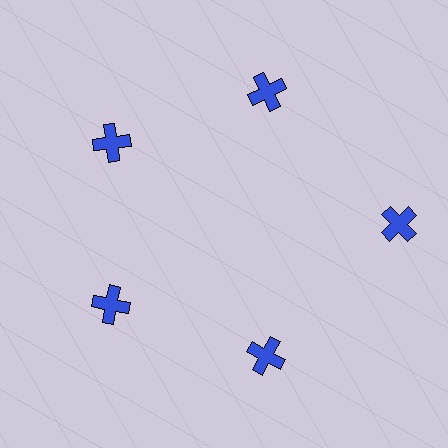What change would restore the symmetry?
The symmetry would be restored by moving it inward, back onto the ring so that all 5 crosses sit at equal angles and equal distance from the center.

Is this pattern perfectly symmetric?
No. The 5 blue crosses are arranged in a ring, but one element near the 3 o'clock position is pushed outward from the center, breaking the 5-fold rotational symmetry.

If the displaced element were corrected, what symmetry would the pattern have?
It would have 5-fold rotational symmetry — the pattern would map onto itself every 72 degrees.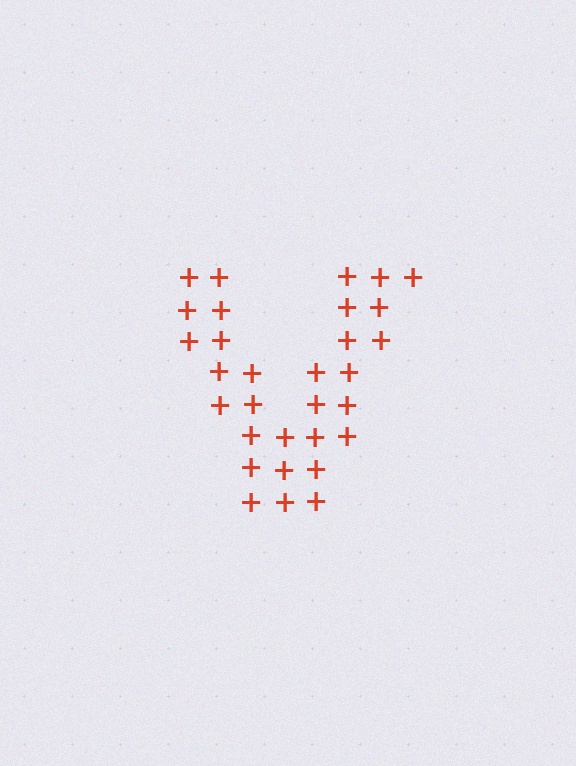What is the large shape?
The large shape is the letter V.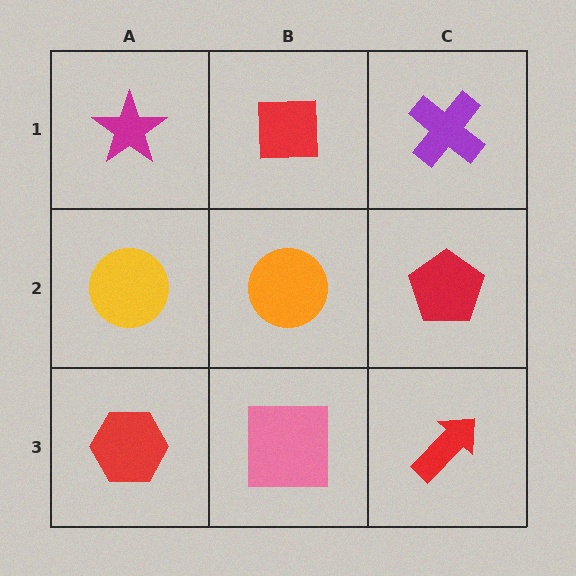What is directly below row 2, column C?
A red arrow.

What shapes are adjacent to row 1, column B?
An orange circle (row 2, column B), a magenta star (row 1, column A), a purple cross (row 1, column C).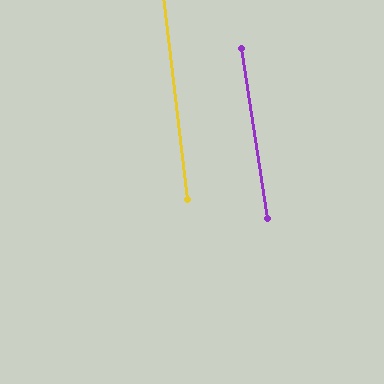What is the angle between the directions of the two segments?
Approximately 2 degrees.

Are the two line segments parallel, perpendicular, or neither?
Parallel — their directions differ by only 1.9°.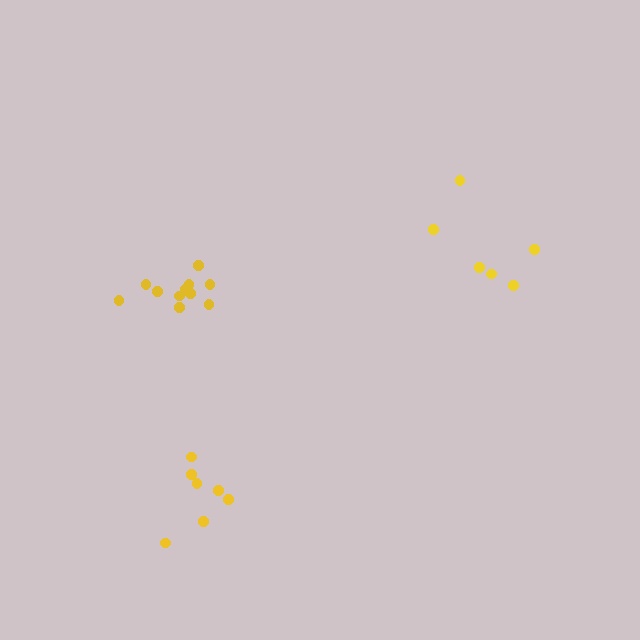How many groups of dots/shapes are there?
There are 3 groups.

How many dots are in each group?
Group 1: 6 dots, Group 2: 11 dots, Group 3: 7 dots (24 total).